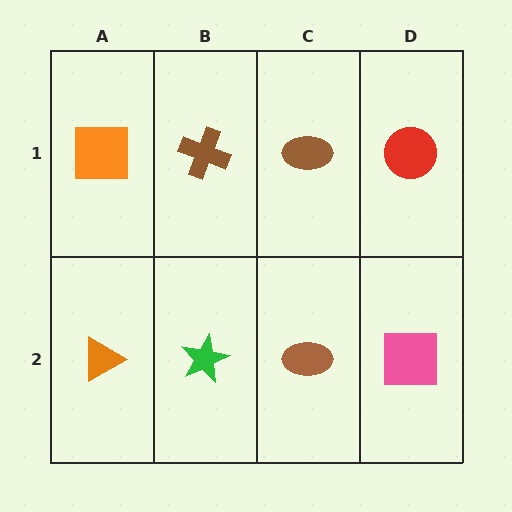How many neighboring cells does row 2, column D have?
2.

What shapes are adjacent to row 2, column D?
A red circle (row 1, column D), a brown ellipse (row 2, column C).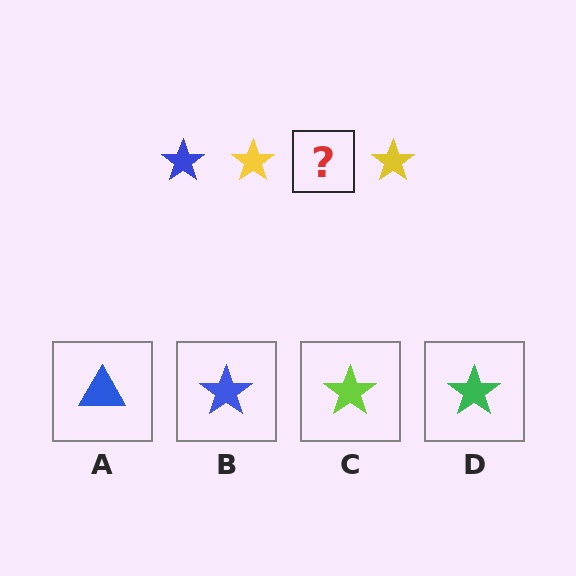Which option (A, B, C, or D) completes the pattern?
B.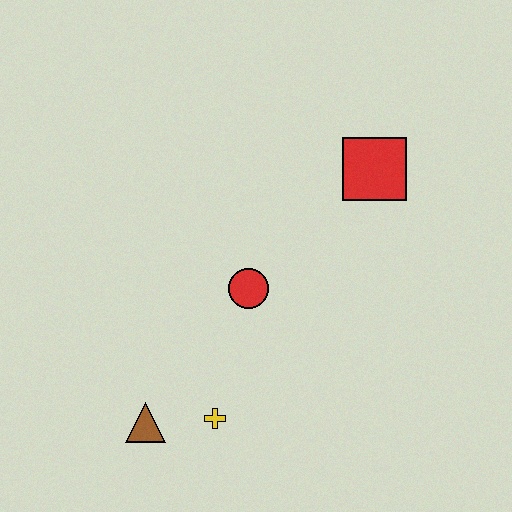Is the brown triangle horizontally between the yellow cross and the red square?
No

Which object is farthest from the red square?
The brown triangle is farthest from the red square.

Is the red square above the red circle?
Yes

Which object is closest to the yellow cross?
The brown triangle is closest to the yellow cross.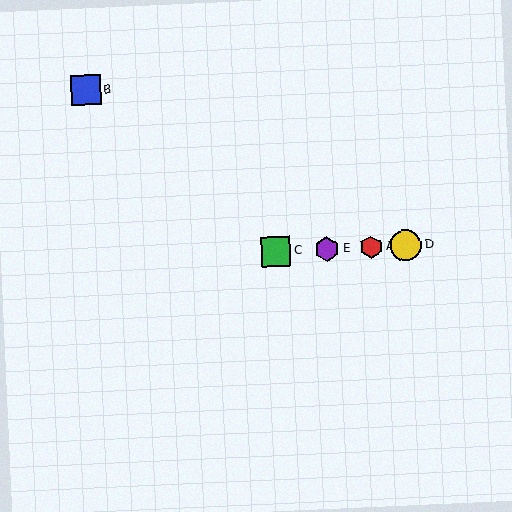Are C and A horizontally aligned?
Yes, both are at y≈251.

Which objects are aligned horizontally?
Objects A, C, D, E are aligned horizontally.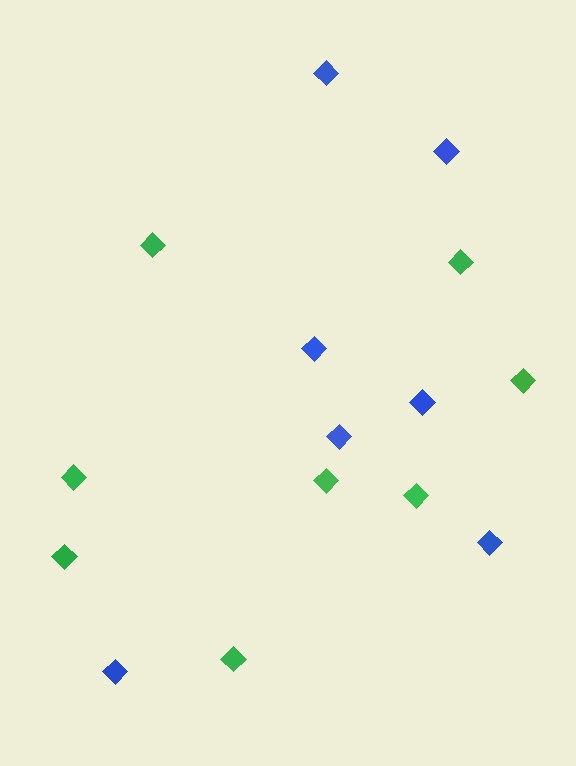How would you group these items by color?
There are 2 groups: one group of green diamonds (8) and one group of blue diamonds (7).